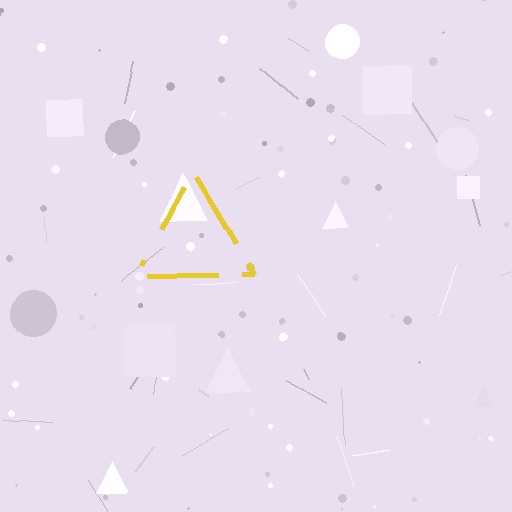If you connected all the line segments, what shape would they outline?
They would outline a triangle.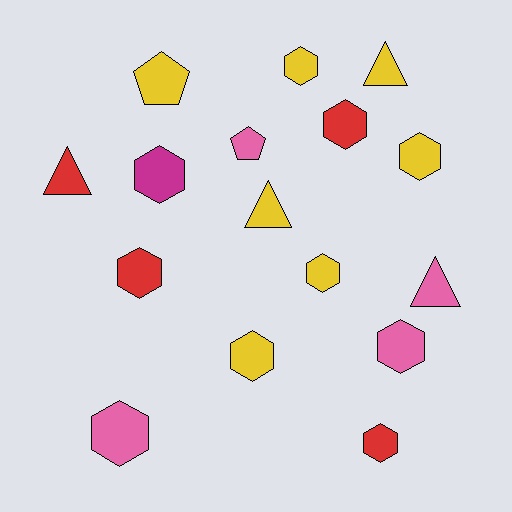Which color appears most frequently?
Yellow, with 7 objects.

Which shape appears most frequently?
Hexagon, with 10 objects.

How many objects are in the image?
There are 16 objects.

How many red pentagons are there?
There are no red pentagons.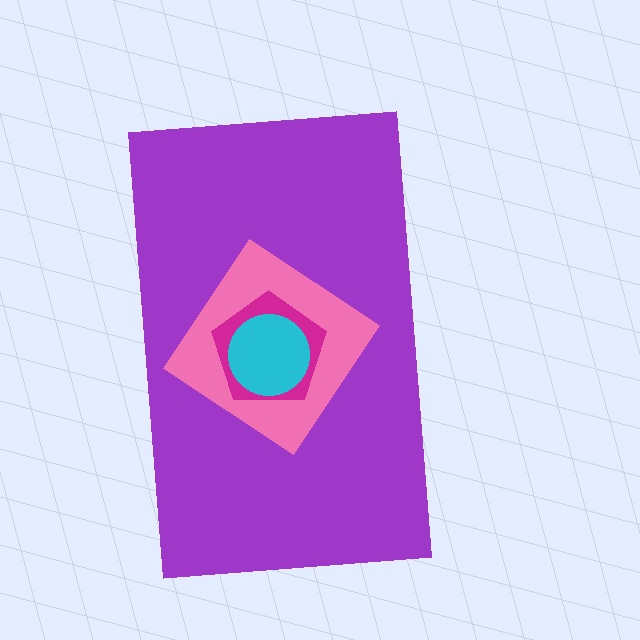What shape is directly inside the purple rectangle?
The pink diamond.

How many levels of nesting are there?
4.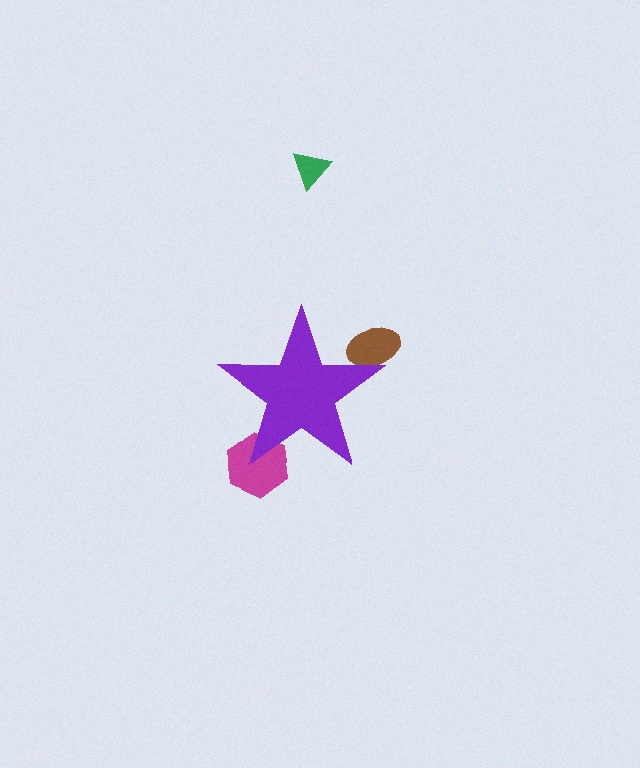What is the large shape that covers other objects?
A purple star.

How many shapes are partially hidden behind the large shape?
2 shapes are partially hidden.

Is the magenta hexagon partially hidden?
Yes, the magenta hexagon is partially hidden behind the purple star.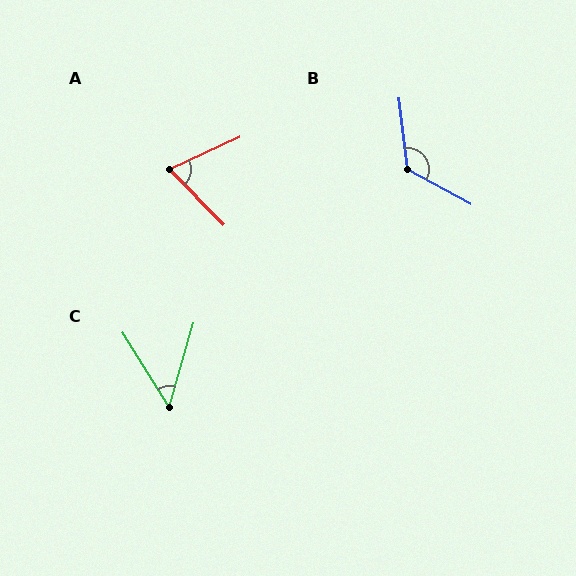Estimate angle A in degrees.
Approximately 70 degrees.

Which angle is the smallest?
C, at approximately 48 degrees.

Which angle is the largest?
B, at approximately 125 degrees.